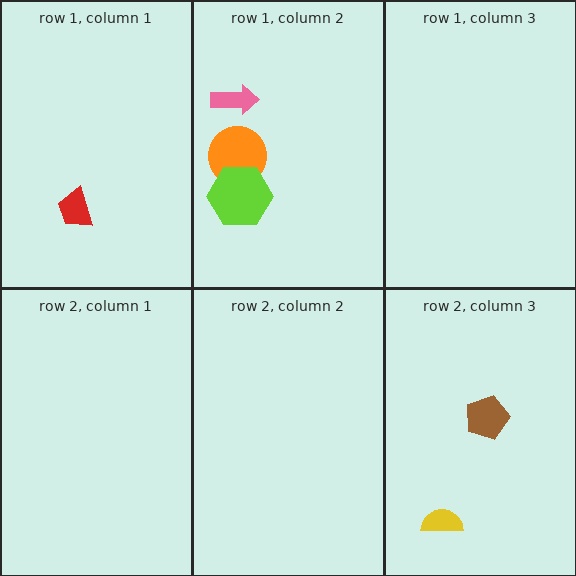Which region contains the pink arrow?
The row 1, column 2 region.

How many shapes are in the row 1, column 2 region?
3.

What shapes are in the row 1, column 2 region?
The pink arrow, the orange circle, the lime hexagon.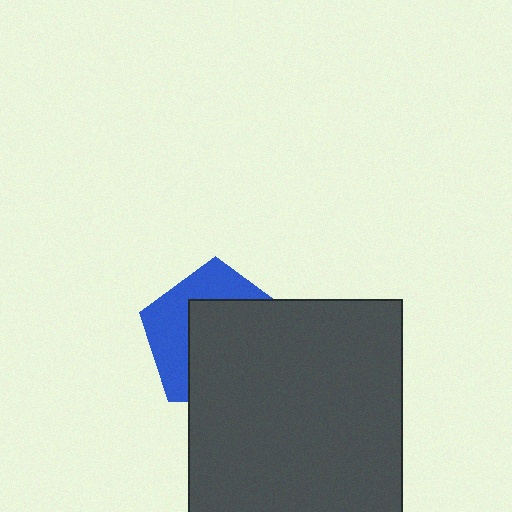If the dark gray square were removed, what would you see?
You would see the complete blue pentagon.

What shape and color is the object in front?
The object in front is a dark gray square.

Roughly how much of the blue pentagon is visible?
A small part of it is visible (roughly 40%).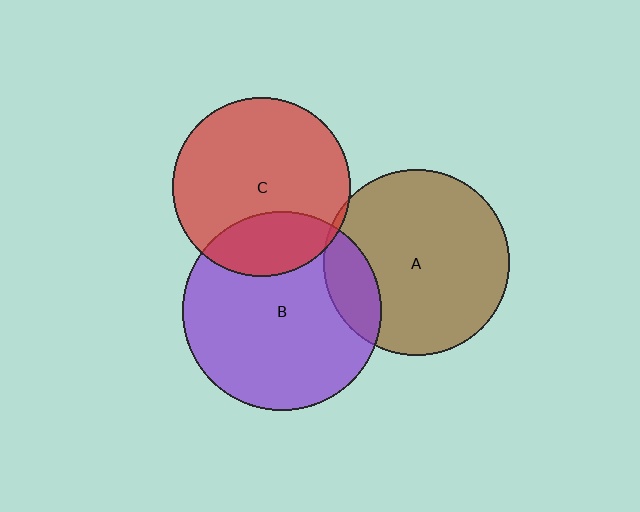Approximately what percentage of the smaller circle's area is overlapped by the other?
Approximately 5%.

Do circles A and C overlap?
Yes.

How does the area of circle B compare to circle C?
Approximately 1.3 times.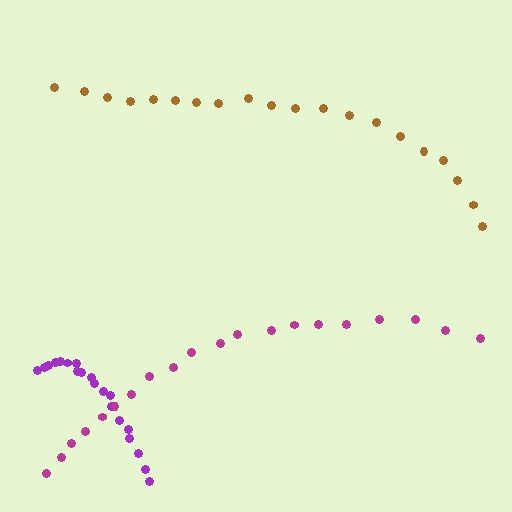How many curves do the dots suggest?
There are 3 distinct paths.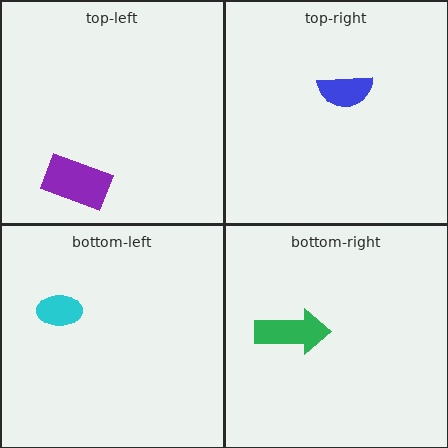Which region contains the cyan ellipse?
The bottom-left region.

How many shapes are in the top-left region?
1.